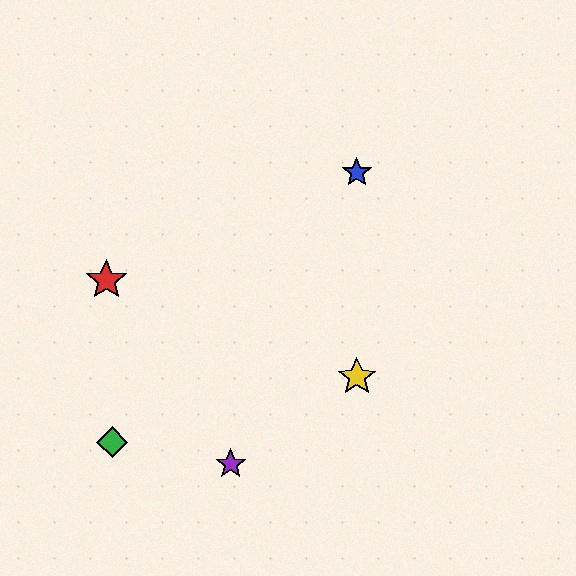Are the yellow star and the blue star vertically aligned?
Yes, both are at x≈357.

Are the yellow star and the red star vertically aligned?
No, the yellow star is at x≈357 and the red star is at x≈106.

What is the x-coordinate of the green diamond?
The green diamond is at x≈112.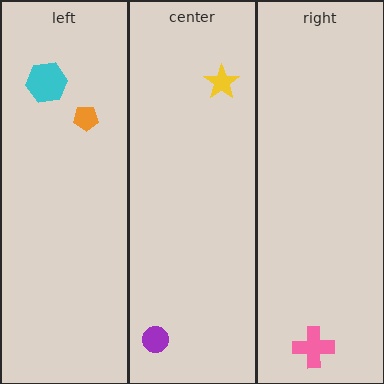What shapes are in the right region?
The pink cross.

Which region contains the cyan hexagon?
The left region.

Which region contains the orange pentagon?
The left region.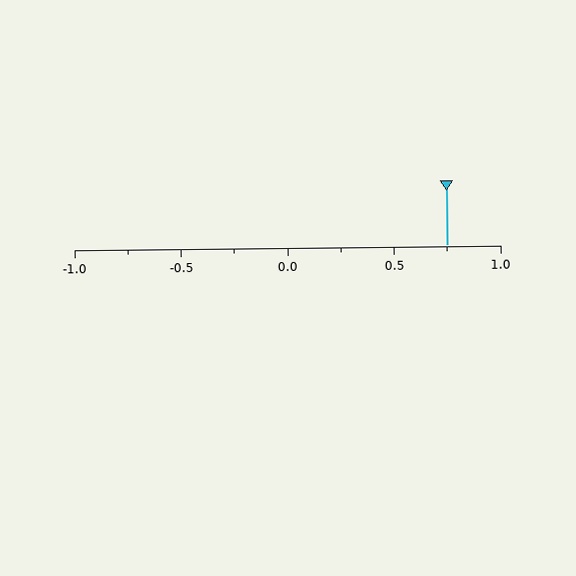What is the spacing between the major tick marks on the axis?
The major ticks are spaced 0.5 apart.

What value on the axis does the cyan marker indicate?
The marker indicates approximately 0.75.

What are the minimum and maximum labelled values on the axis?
The axis runs from -1.0 to 1.0.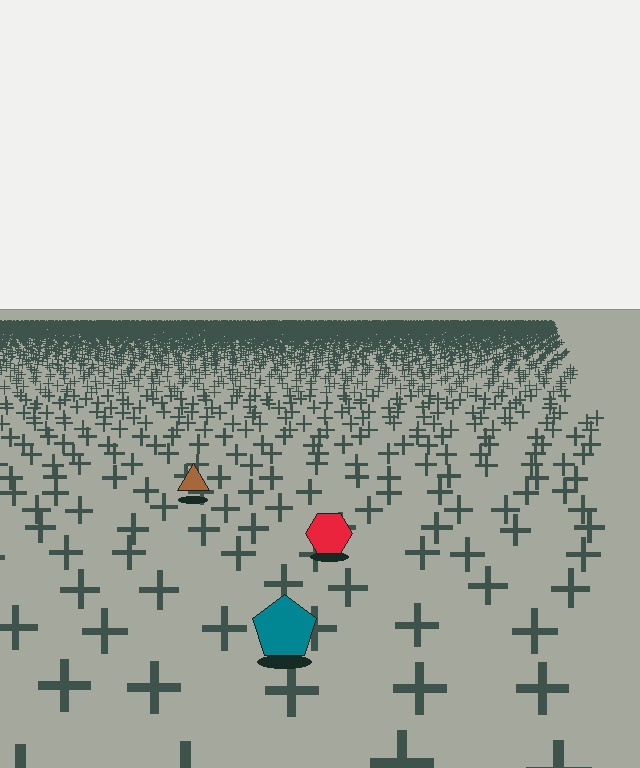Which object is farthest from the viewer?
The brown triangle is farthest from the viewer. It appears smaller and the ground texture around it is denser.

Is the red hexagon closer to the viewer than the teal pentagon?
No. The teal pentagon is closer — you can tell from the texture gradient: the ground texture is coarser near it.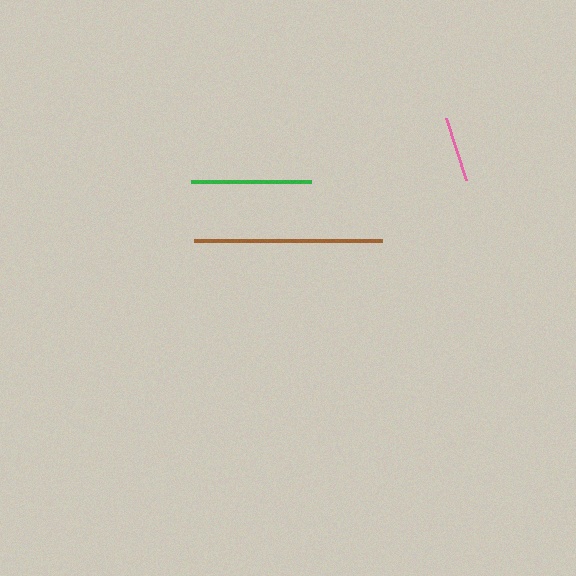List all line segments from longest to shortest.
From longest to shortest: brown, green, pink.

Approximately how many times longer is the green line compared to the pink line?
The green line is approximately 1.9 times the length of the pink line.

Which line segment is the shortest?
The pink line is the shortest at approximately 64 pixels.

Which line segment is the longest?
The brown line is the longest at approximately 188 pixels.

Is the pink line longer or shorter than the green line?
The green line is longer than the pink line.